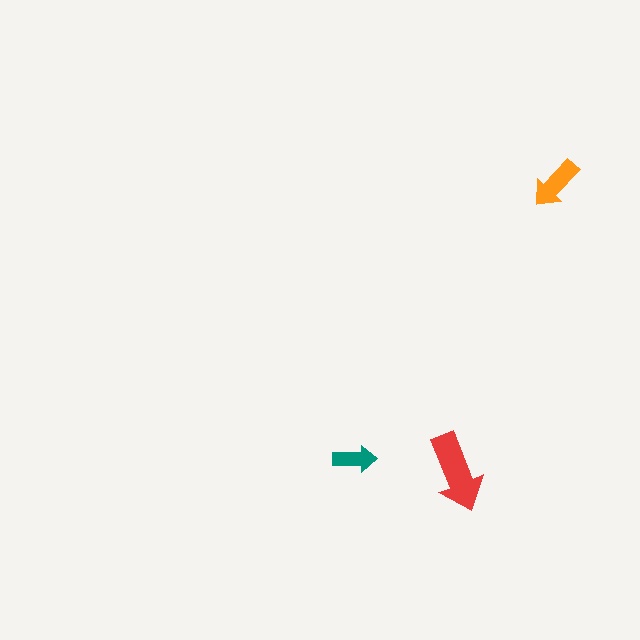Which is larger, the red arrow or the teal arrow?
The red one.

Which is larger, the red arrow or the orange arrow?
The red one.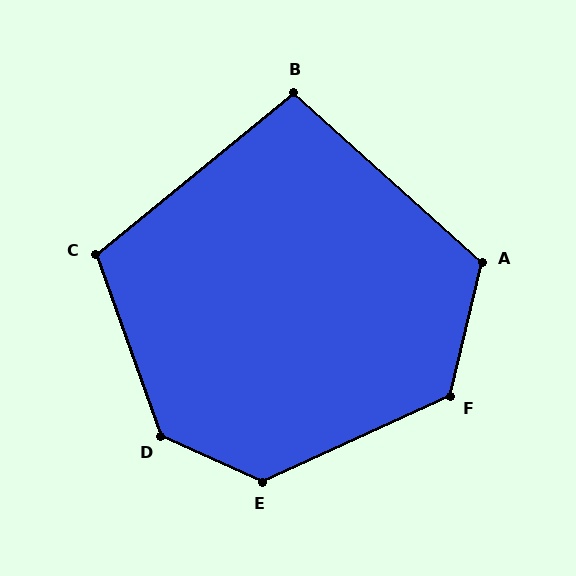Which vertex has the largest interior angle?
D, at approximately 134 degrees.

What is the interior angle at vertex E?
Approximately 131 degrees (obtuse).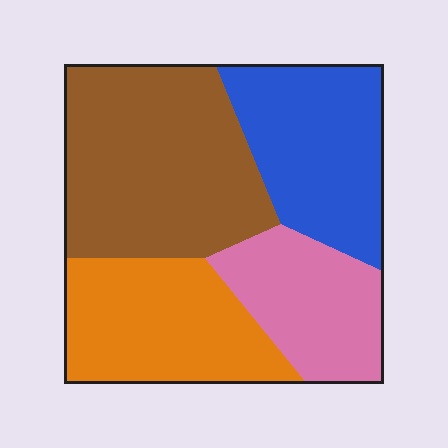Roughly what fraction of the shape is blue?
Blue takes up about one quarter (1/4) of the shape.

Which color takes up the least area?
Pink, at roughly 20%.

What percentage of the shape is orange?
Orange covers about 25% of the shape.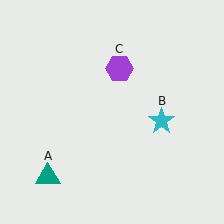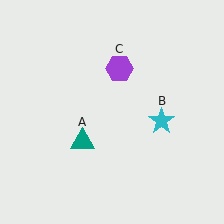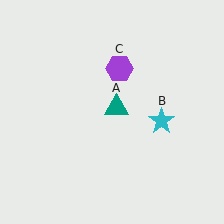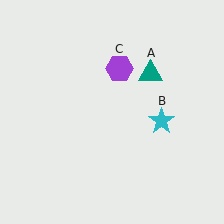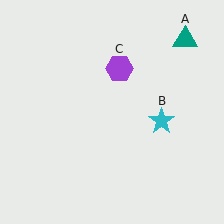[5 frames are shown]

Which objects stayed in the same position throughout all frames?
Cyan star (object B) and purple hexagon (object C) remained stationary.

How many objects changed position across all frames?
1 object changed position: teal triangle (object A).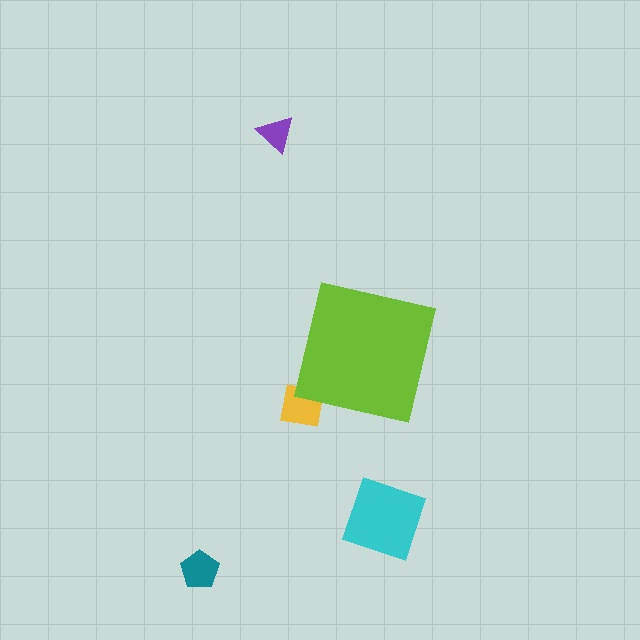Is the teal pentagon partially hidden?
No, the teal pentagon is fully visible.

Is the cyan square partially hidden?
No, the cyan square is fully visible.